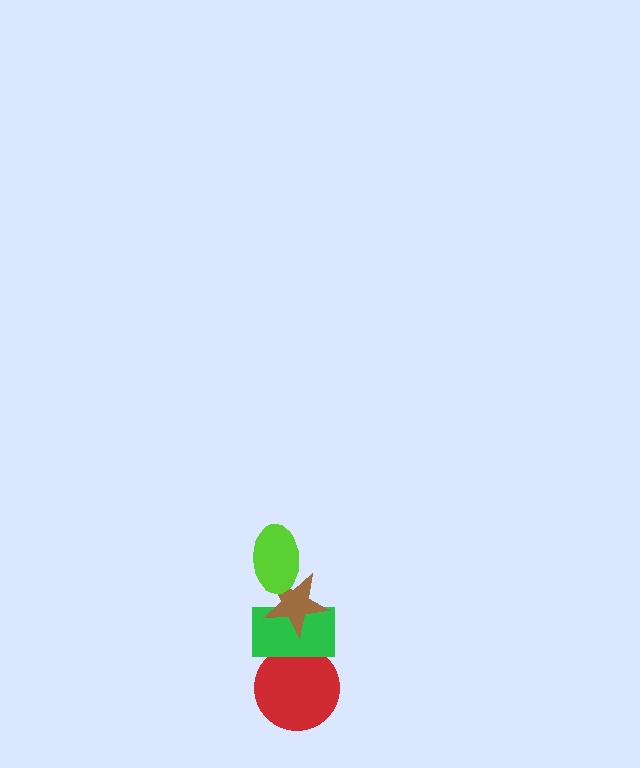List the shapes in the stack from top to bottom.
From top to bottom: the lime ellipse, the brown star, the green rectangle, the red circle.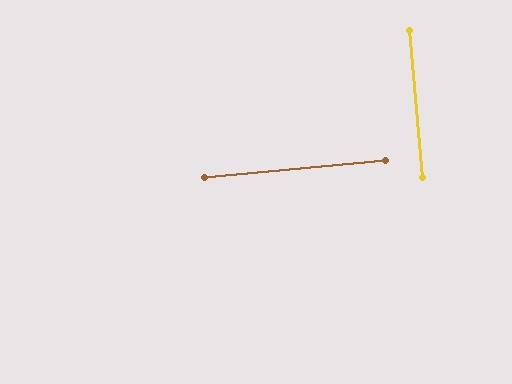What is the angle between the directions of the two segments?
Approximately 90 degrees.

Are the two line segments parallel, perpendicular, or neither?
Perpendicular — they meet at approximately 90°.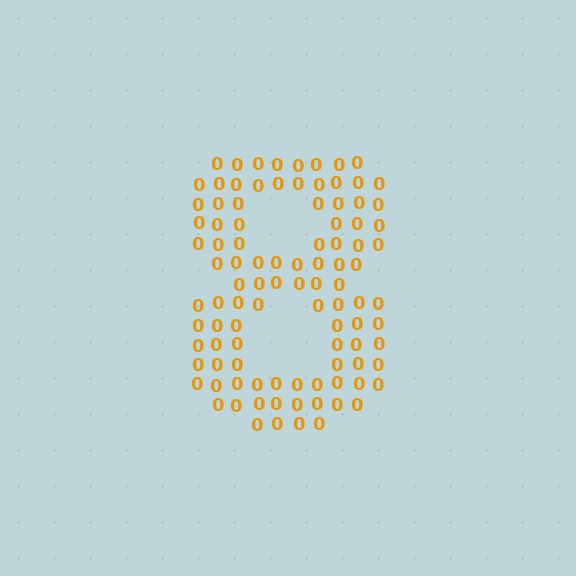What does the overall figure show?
The overall figure shows the digit 8.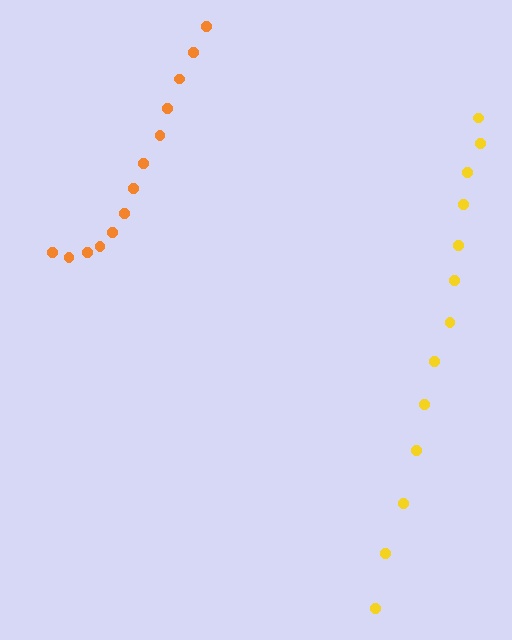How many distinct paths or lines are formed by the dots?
There are 2 distinct paths.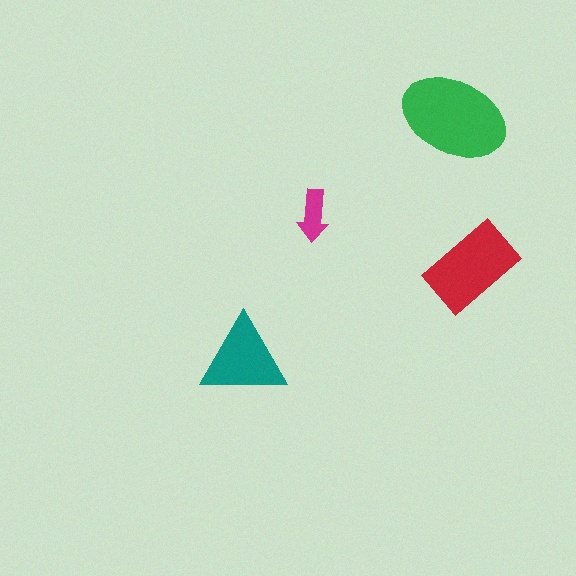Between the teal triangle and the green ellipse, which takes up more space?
The green ellipse.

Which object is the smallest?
The magenta arrow.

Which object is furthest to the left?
The teal triangle is leftmost.